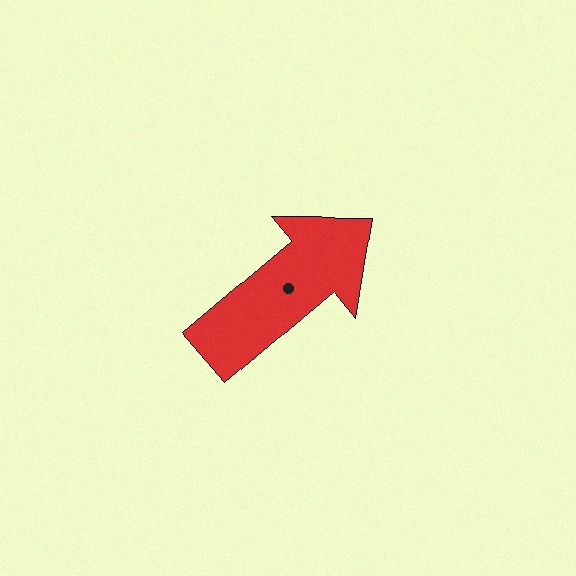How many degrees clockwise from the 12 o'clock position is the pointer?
Approximately 50 degrees.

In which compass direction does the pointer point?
Northeast.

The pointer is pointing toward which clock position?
Roughly 2 o'clock.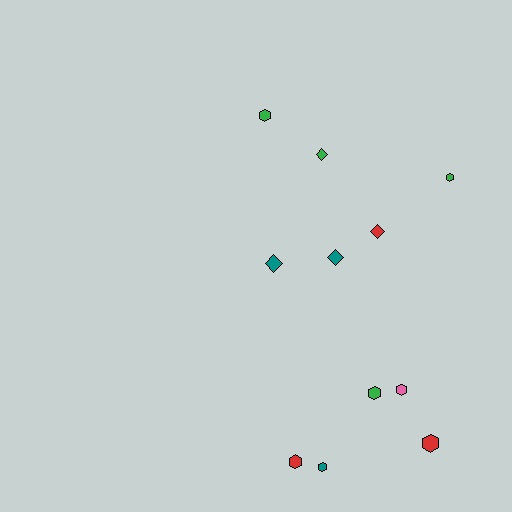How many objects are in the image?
There are 11 objects.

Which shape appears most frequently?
Hexagon, with 7 objects.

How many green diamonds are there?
There is 1 green diamond.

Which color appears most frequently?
Green, with 4 objects.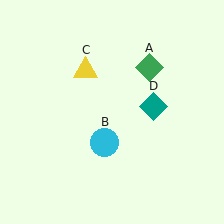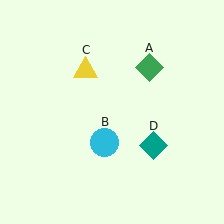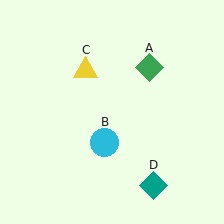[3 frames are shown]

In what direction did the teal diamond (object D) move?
The teal diamond (object D) moved down.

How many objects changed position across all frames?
1 object changed position: teal diamond (object D).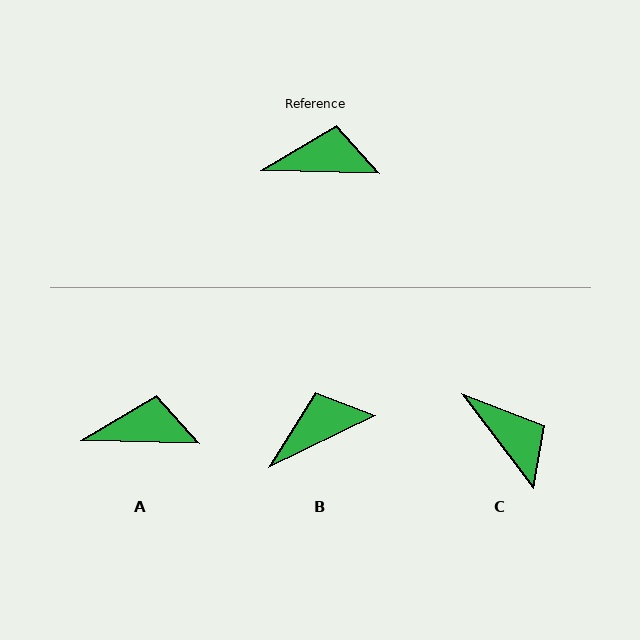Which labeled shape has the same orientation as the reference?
A.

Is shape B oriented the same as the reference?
No, it is off by about 27 degrees.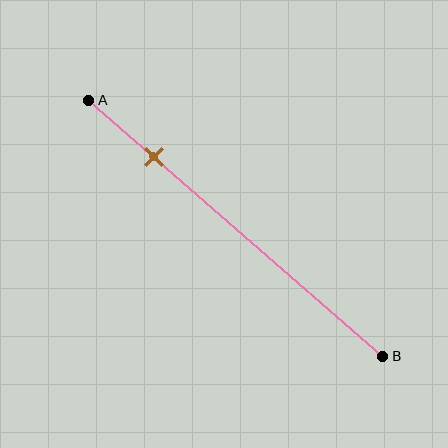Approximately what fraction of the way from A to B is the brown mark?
The brown mark is approximately 20% of the way from A to B.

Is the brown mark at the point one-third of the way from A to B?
No, the mark is at about 20% from A, not at the 33% one-third point.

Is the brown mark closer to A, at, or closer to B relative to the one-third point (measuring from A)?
The brown mark is closer to point A than the one-third point of segment AB.